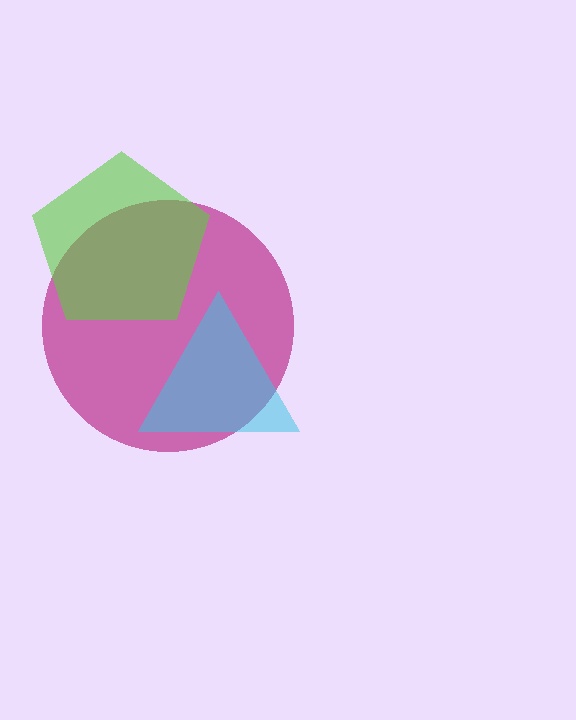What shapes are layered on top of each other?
The layered shapes are: a magenta circle, a lime pentagon, a cyan triangle.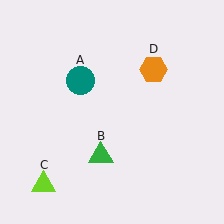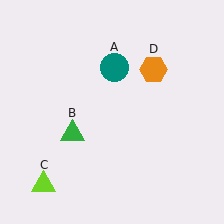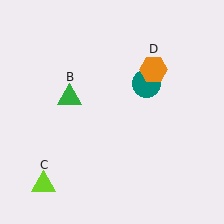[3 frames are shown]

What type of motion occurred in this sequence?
The teal circle (object A), green triangle (object B) rotated clockwise around the center of the scene.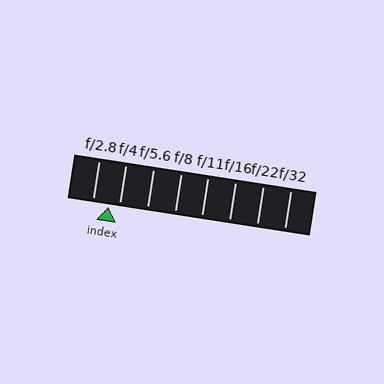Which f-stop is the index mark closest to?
The index mark is closest to f/4.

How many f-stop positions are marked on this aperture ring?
There are 8 f-stop positions marked.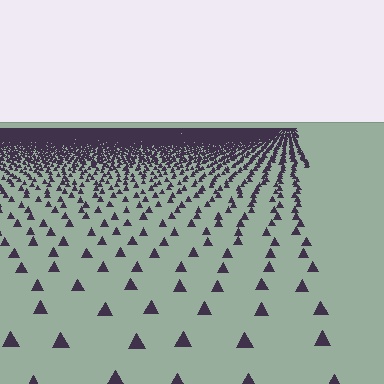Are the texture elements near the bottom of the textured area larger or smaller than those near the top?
Larger. Near the bottom, elements are closer to the viewer and appear at a bigger on-screen size.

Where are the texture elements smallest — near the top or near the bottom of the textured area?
Near the top.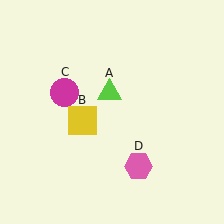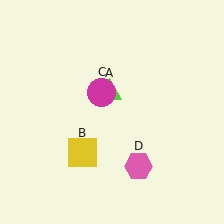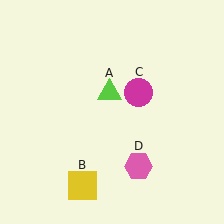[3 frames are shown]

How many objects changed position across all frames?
2 objects changed position: yellow square (object B), magenta circle (object C).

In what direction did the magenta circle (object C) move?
The magenta circle (object C) moved right.